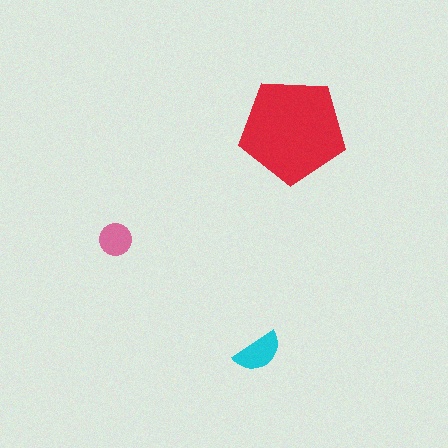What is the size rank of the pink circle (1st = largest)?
3rd.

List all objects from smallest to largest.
The pink circle, the cyan semicircle, the red pentagon.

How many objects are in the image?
There are 3 objects in the image.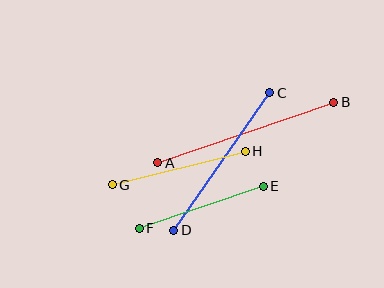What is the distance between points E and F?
The distance is approximately 131 pixels.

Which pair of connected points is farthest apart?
Points A and B are farthest apart.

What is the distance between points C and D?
The distance is approximately 168 pixels.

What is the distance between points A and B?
The distance is approximately 187 pixels.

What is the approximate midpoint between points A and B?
The midpoint is at approximately (246, 133) pixels.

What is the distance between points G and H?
The distance is approximately 137 pixels.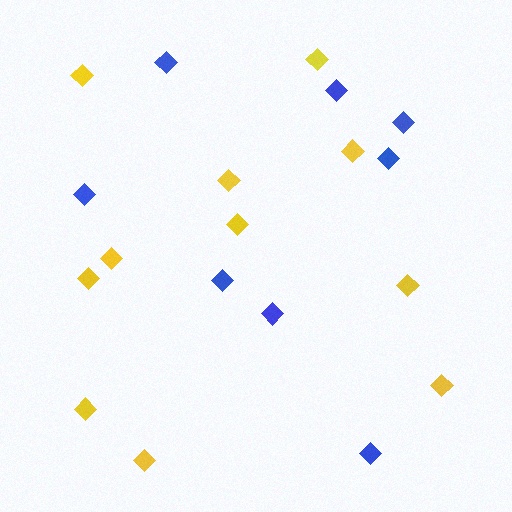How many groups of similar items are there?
There are 2 groups: one group of yellow diamonds (11) and one group of blue diamonds (8).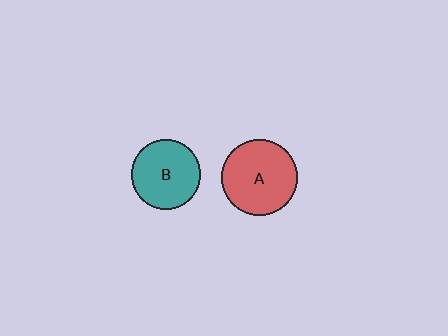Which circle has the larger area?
Circle A (red).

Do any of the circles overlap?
No, none of the circles overlap.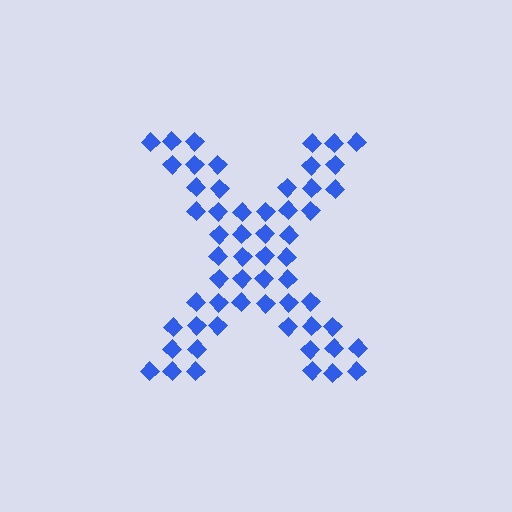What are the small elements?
The small elements are diamonds.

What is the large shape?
The large shape is the letter X.